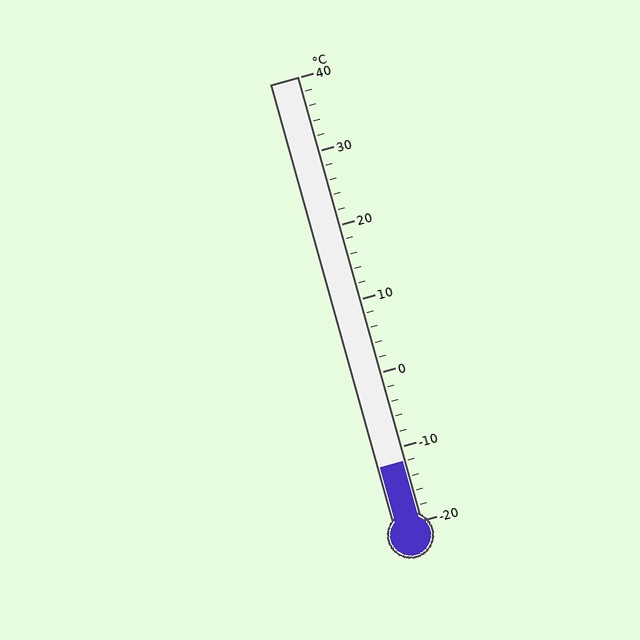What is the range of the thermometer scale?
The thermometer scale ranges from -20°C to 40°C.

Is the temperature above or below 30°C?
The temperature is below 30°C.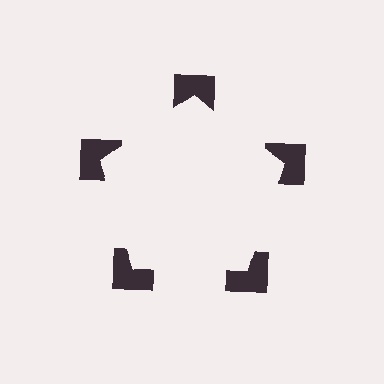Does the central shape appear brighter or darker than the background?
It typically appears slightly brighter than the background, even though no actual brightness change is drawn.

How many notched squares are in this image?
There are 5 — one at each vertex of the illusory pentagon.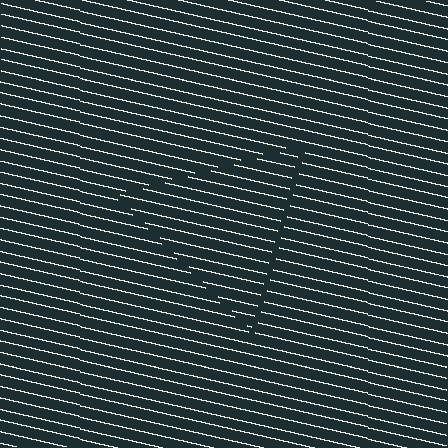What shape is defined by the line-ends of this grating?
An illusory triangle. The interior of the shape contains the same grating, shifted by half a period — the contour is defined by the phase discontinuity where line-ends from the inner and outer gratings abut.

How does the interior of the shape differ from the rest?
The interior of the shape contains the same grating, shifted by half a period — the contour is defined by the phase discontinuity where line-ends from the inner and outer gratings abut.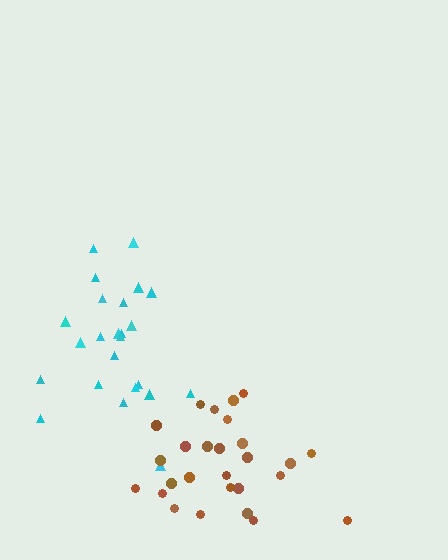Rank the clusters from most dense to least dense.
brown, cyan.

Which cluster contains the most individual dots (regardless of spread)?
Brown (27).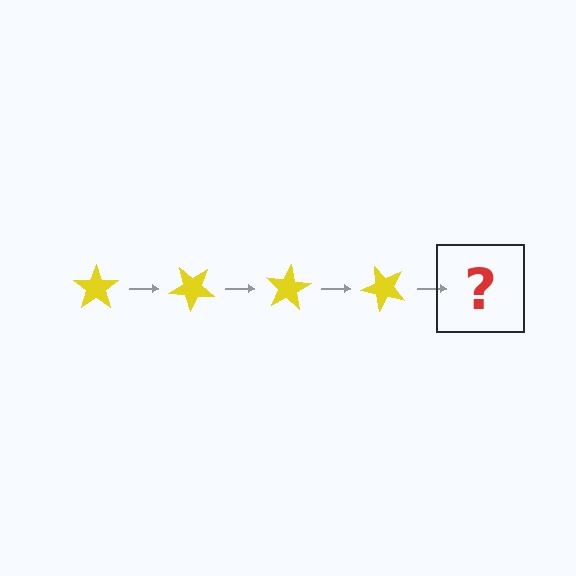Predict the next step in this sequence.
The next step is a yellow star rotated 160 degrees.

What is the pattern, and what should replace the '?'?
The pattern is that the star rotates 40 degrees each step. The '?' should be a yellow star rotated 160 degrees.